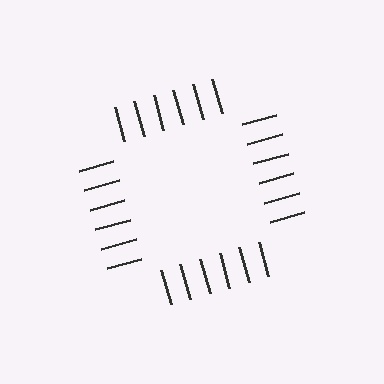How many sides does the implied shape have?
4 sides — the line-ends trace a square.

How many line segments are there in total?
24 — 6 along each of the 4 edges.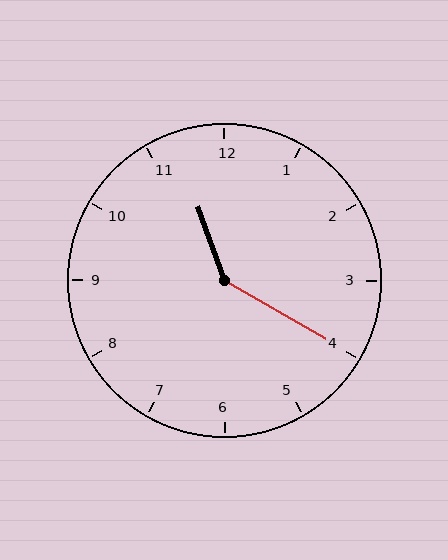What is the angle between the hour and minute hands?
Approximately 140 degrees.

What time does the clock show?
11:20.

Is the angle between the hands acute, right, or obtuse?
It is obtuse.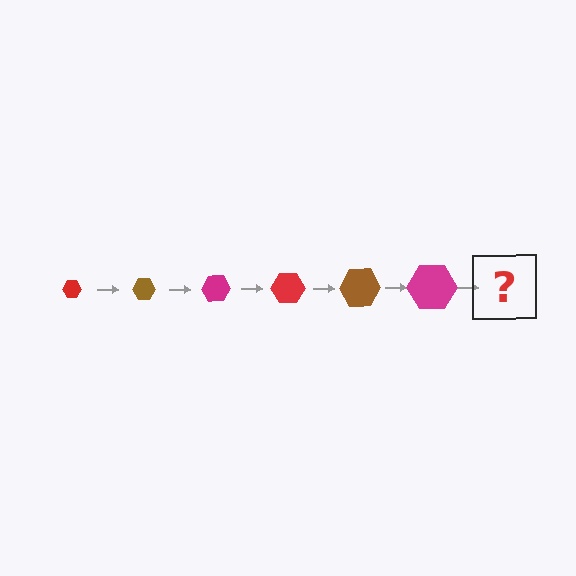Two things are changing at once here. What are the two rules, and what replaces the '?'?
The two rules are that the hexagon grows larger each step and the color cycles through red, brown, and magenta. The '?' should be a red hexagon, larger than the previous one.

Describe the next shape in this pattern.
It should be a red hexagon, larger than the previous one.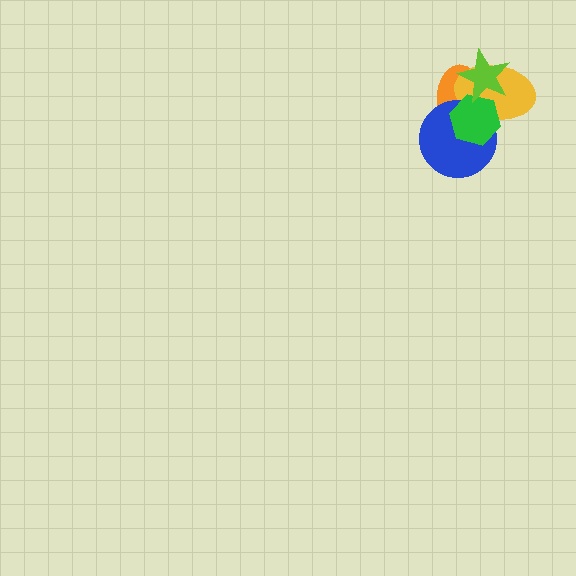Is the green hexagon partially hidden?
Yes, it is partially covered by another shape.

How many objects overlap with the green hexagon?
4 objects overlap with the green hexagon.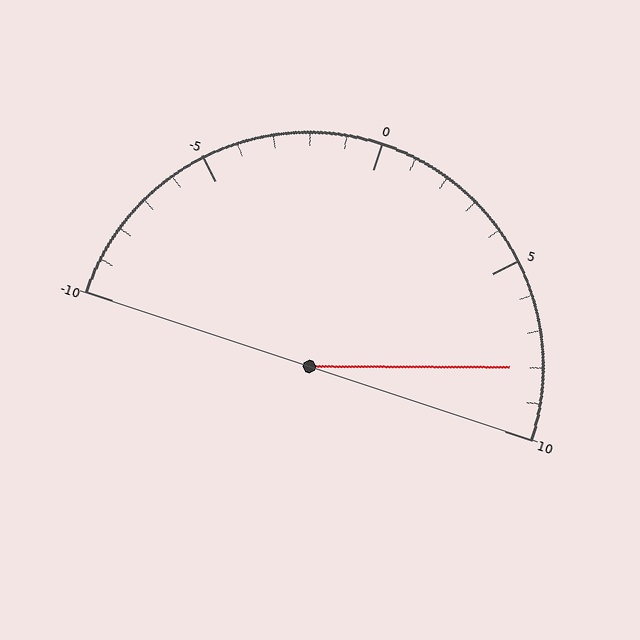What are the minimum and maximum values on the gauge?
The gauge ranges from -10 to 10.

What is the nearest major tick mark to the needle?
The nearest major tick mark is 10.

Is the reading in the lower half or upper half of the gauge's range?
The reading is in the upper half of the range (-10 to 10).